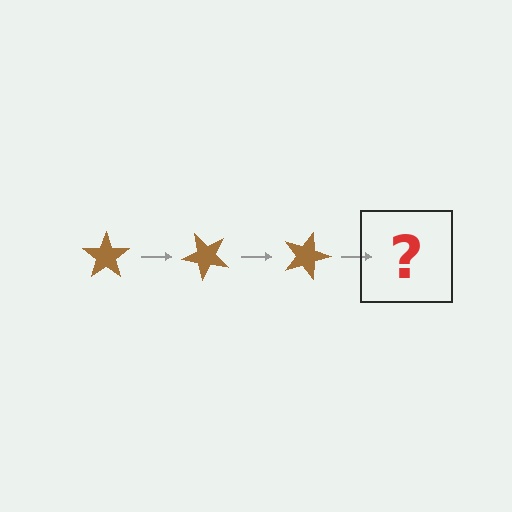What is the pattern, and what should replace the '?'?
The pattern is that the star rotates 45 degrees each step. The '?' should be a brown star rotated 135 degrees.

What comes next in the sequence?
The next element should be a brown star rotated 135 degrees.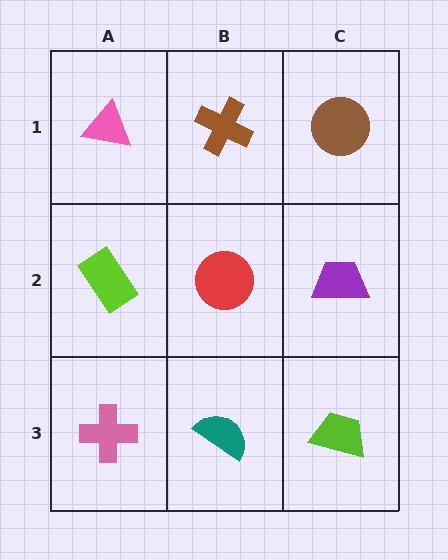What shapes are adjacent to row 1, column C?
A purple trapezoid (row 2, column C), a brown cross (row 1, column B).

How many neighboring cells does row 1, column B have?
3.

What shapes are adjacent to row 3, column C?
A purple trapezoid (row 2, column C), a teal semicircle (row 3, column B).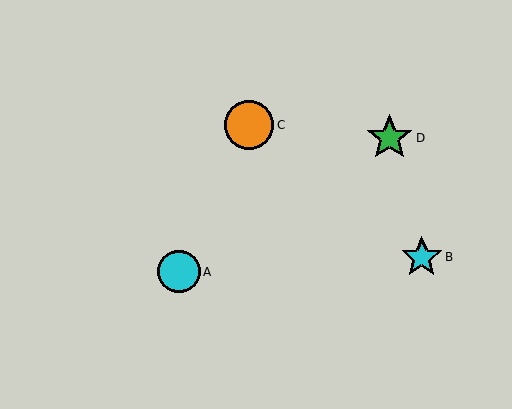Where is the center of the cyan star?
The center of the cyan star is at (422, 257).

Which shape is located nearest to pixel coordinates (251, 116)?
The orange circle (labeled C) at (249, 125) is nearest to that location.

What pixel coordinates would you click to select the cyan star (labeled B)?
Click at (422, 257) to select the cyan star B.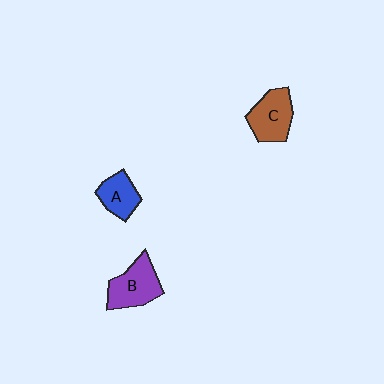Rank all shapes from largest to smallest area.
From largest to smallest: B (purple), C (brown), A (blue).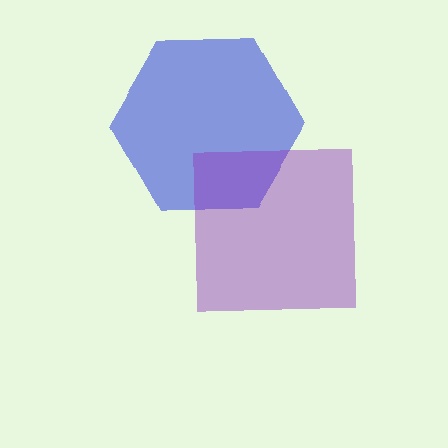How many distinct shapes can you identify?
There are 2 distinct shapes: a blue hexagon, a purple square.